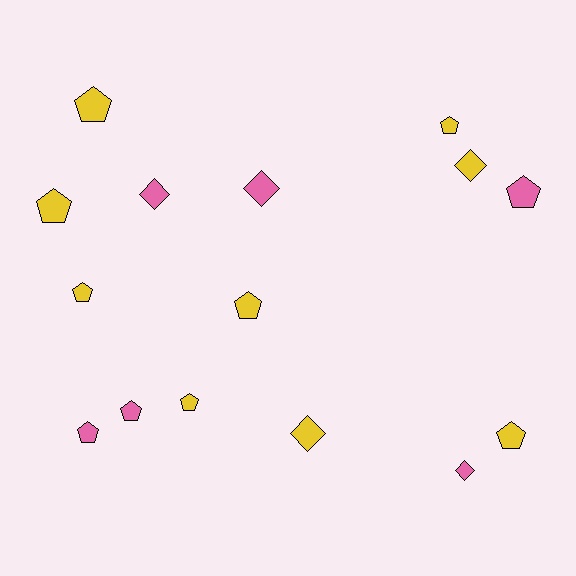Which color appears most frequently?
Yellow, with 9 objects.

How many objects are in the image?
There are 15 objects.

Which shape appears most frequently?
Pentagon, with 10 objects.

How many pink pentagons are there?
There are 3 pink pentagons.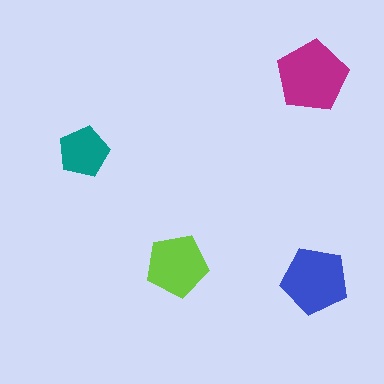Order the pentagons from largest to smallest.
the magenta one, the blue one, the lime one, the teal one.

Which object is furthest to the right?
The blue pentagon is rightmost.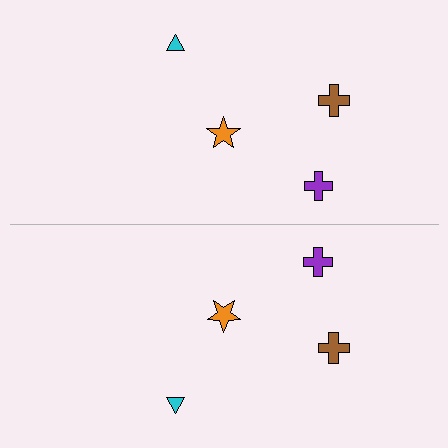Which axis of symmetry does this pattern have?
The pattern has a horizontal axis of symmetry running through the center of the image.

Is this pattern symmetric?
Yes, this pattern has bilateral (reflection) symmetry.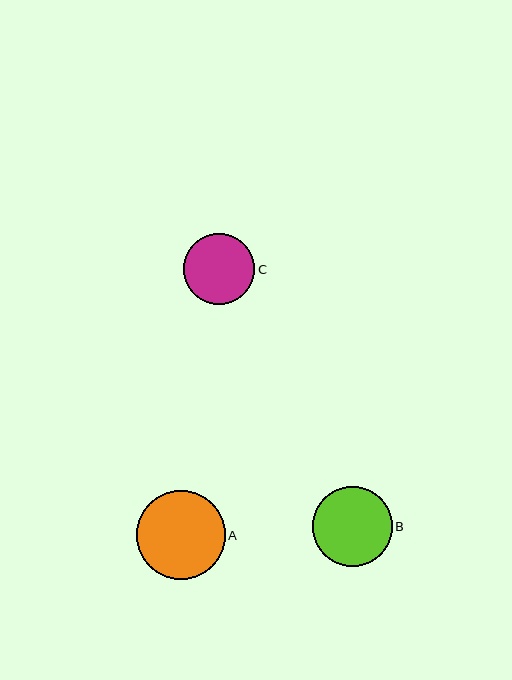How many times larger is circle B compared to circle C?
Circle B is approximately 1.1 times the size of circle C.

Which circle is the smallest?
Circle C is the smallest with a size of approximately 71 pixels.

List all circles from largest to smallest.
From largest to smallest: A, B, C.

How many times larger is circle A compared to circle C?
Circle A is approximately 1.3 times the size of circle C.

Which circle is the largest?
Circle A is the largest with a size of approximately 89 pixels.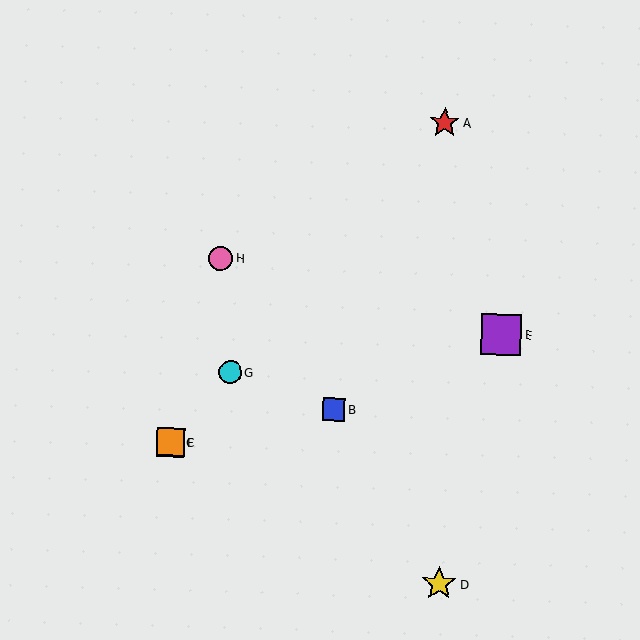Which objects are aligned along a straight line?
Objects A, C, F, G are aligned along a straight line.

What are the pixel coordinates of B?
Object B is at (334, 410).